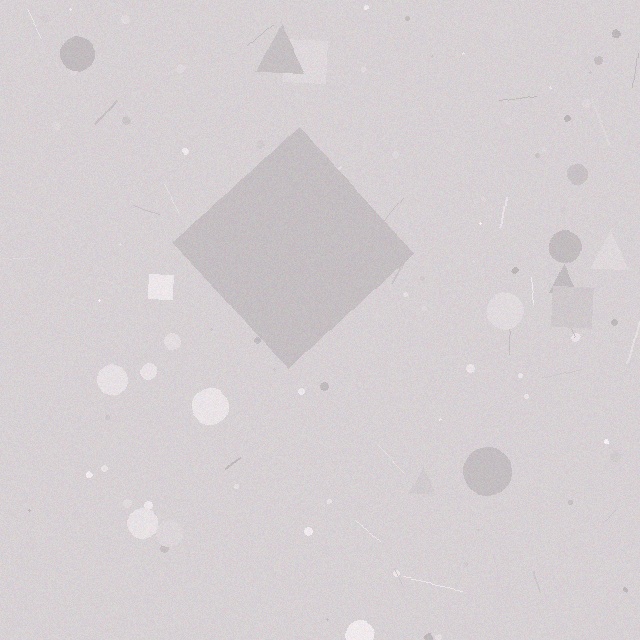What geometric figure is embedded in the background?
A diamond is embedded in the background.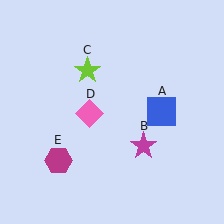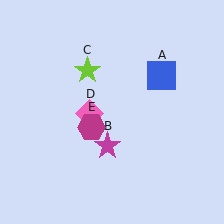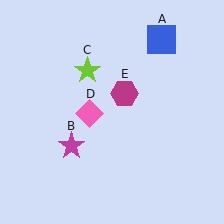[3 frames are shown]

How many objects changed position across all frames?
3 objects changed position: blue square (object A), magenta star (object B), magenta hexagon (object E).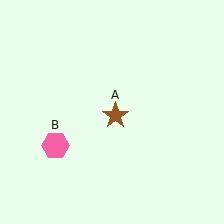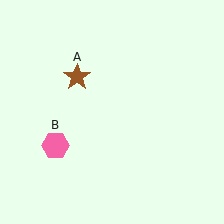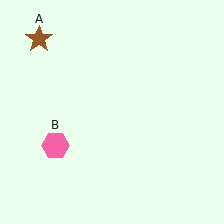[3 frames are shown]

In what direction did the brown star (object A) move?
The brown star (object A) moved up and to the left.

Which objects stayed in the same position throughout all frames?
Pink hexagon (object B) remained stationary.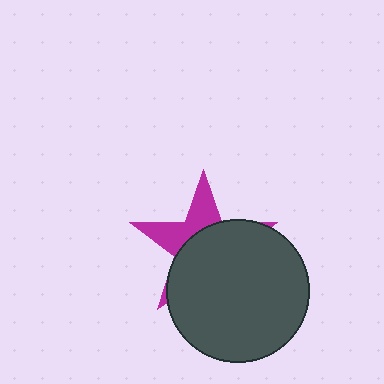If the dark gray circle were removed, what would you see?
You would see the complete magenta star.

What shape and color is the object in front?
The object in front is a dark gray circle.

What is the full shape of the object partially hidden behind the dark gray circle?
The partially hidden object is a magenta star.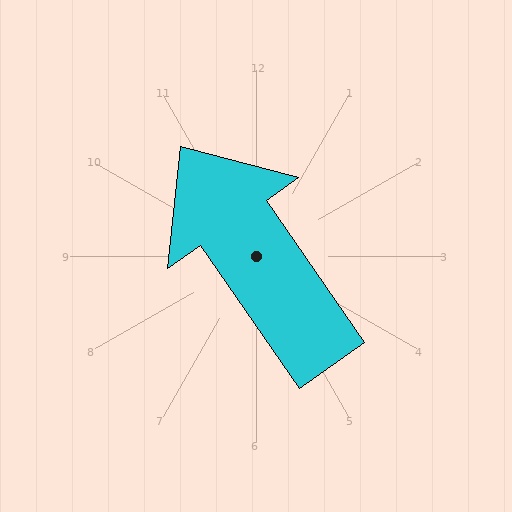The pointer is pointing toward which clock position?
Roughly 11 o'clock.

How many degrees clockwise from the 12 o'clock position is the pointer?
Approximately 325 degrees.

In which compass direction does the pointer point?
Northwest.